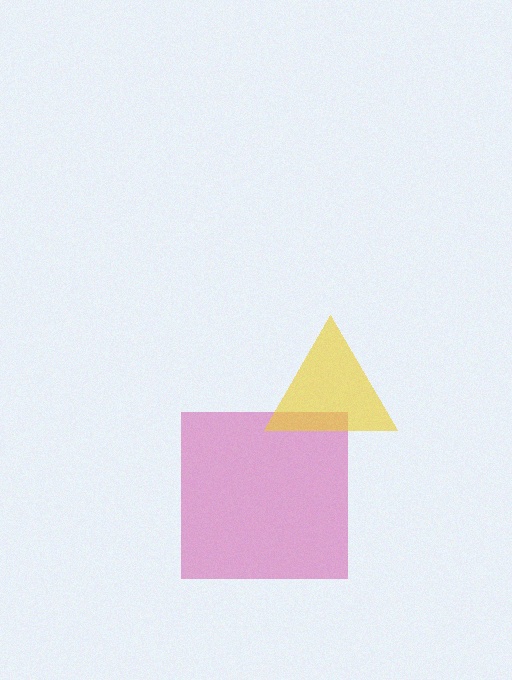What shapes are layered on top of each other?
The layered shapes are: a magenta square, a yellow triangle.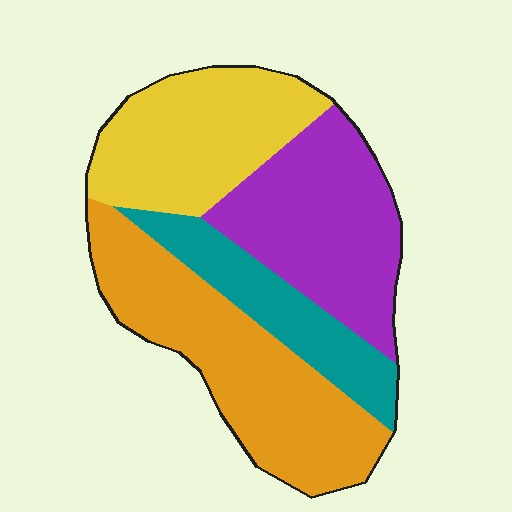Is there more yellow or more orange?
Orange.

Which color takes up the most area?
Orange, at roughly 35%.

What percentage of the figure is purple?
Purple takes up about one quarter (1/4) of the figure.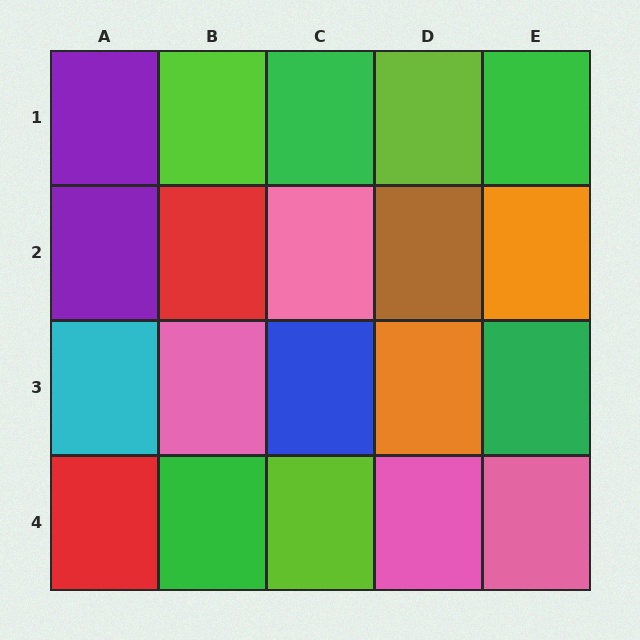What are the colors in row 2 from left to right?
Purple, red, pink, brown, orange.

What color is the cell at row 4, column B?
Green.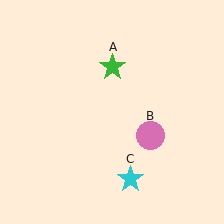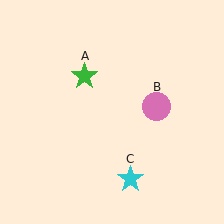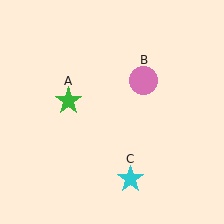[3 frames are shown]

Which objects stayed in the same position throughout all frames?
Cyan star (object C) remained stationary.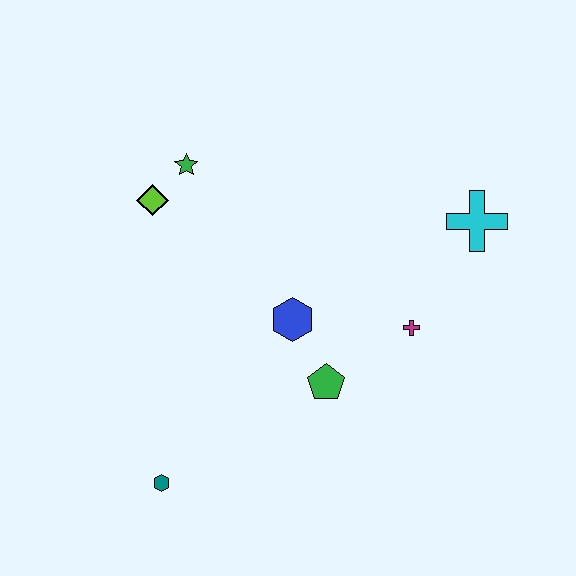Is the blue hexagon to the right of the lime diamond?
Yes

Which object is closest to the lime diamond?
The green star is closest to the lime diamond.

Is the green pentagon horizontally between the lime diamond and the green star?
No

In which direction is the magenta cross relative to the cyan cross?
The magenta cross is below the cyan cross.